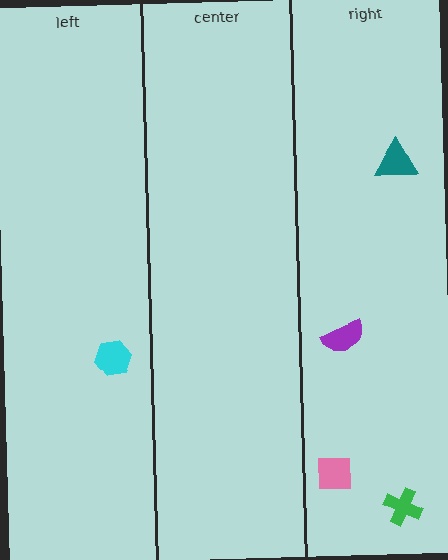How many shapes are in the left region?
1.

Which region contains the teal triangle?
The right region.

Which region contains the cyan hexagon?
The left region.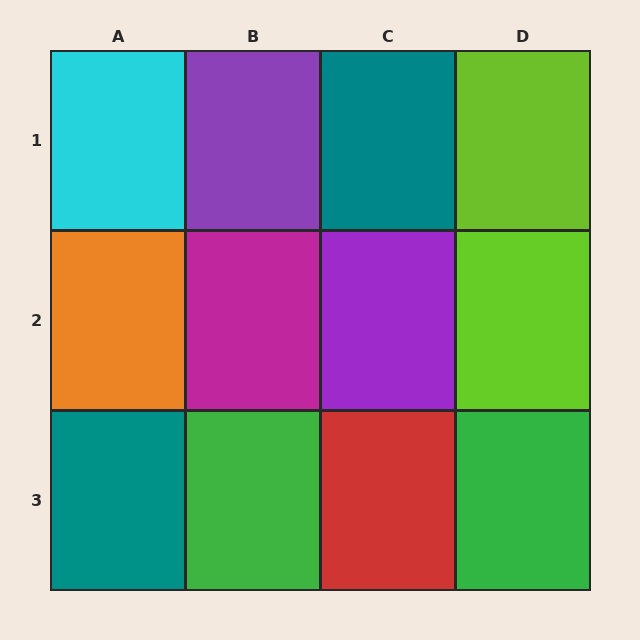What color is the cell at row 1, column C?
Teal.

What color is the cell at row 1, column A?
Cyan.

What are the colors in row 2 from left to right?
Orange, magenta, purple, lime.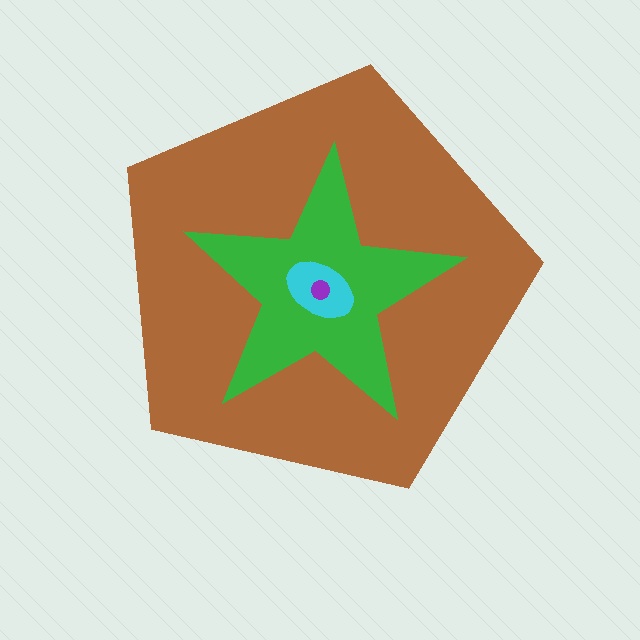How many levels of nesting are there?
4.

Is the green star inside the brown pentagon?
Yes.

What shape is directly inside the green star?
The cyan ellipse.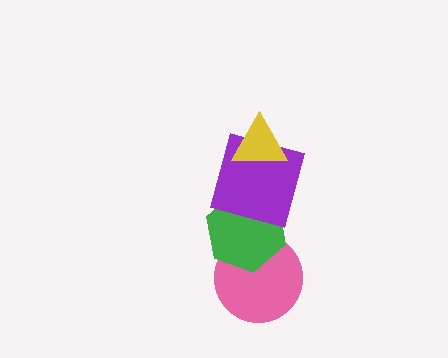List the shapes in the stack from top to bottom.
From top to bottom: the yellow triangle, the purple square, the green hexagon, the pink circle.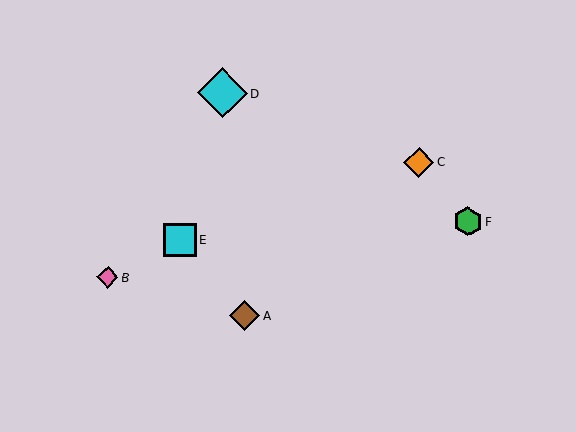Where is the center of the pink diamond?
The center of the pink diamond is at (108, 277).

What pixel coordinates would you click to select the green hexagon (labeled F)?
Click at (468, 222) to select the green hexagon F.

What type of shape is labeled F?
Shape F is a green hexagon.